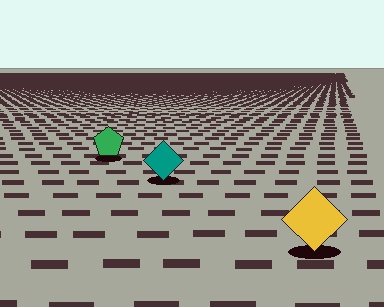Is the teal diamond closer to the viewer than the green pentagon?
Yes. The teal diamond is closer — you can tell from the texture gradient: the ground texture is coarser near it.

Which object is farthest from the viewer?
The green pentagon is farthest from the viewer. It appears smaller and the ground texture around it is denser.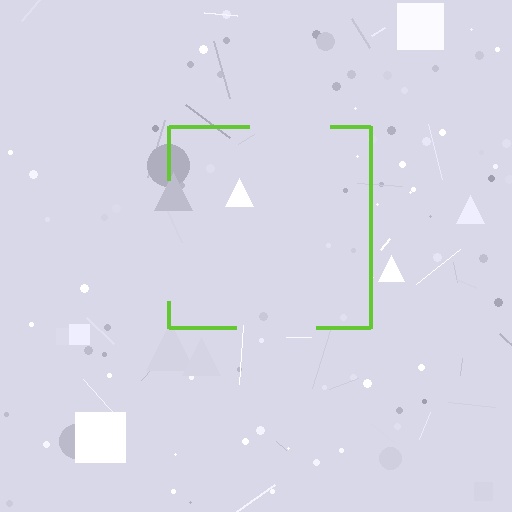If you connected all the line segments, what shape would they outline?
They would outline a square.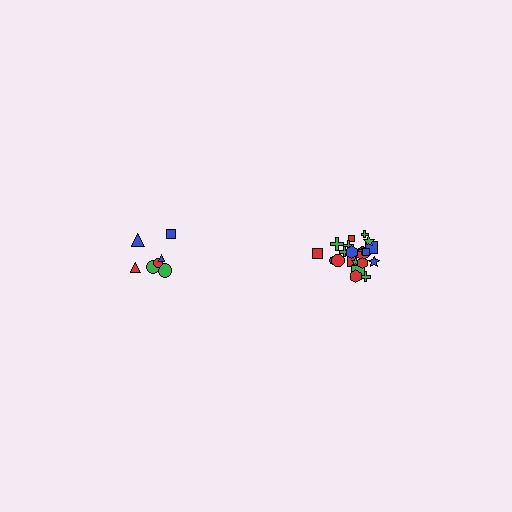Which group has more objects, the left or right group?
The right group.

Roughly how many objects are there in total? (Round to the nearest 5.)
Roughly 30 objects in total.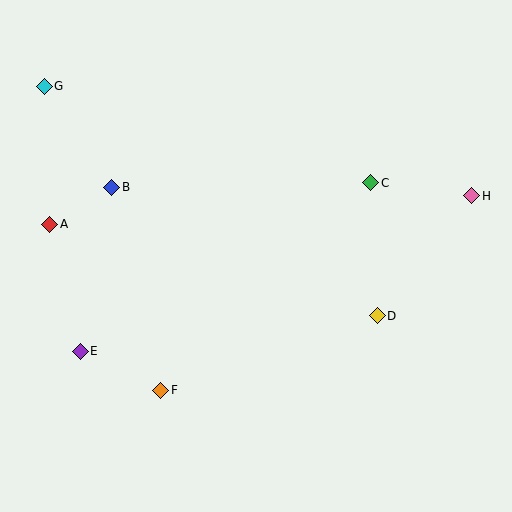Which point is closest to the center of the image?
Point D at (377, 316) is closest to the center.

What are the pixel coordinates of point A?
Point A is at (50, 224).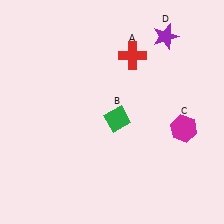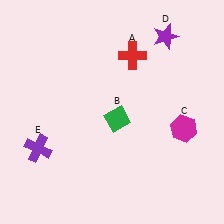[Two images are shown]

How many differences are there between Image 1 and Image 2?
There is 1 difference between the two images.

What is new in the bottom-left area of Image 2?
A purple cross (E) was added in the bottom-left area of Image 2.